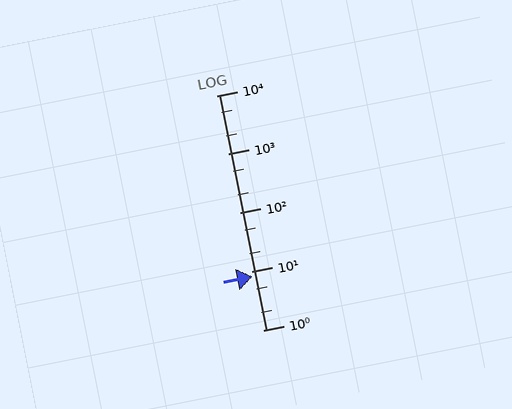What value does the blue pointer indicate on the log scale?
The pointer indicates approximately 8.3.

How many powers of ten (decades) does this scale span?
The scale spans 4 decades, from 1 to 10000.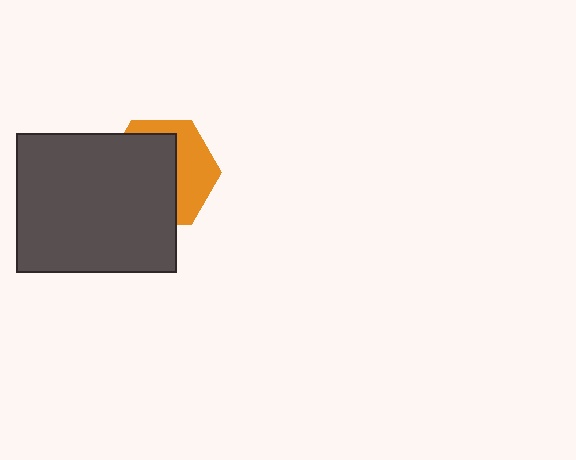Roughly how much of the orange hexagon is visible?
A small part of it is visible (roughly 40%).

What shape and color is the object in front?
The object in front is a dark gray rectangle.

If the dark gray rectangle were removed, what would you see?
You would see the complete orange hexagon.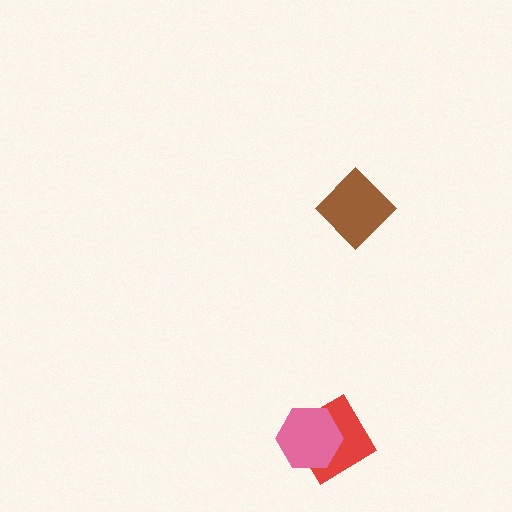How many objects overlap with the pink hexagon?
1 object overlaps with the pink hexagon.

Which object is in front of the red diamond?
The pink hexagon is in front of the red diamond.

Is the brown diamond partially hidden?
No, no other shape covers it.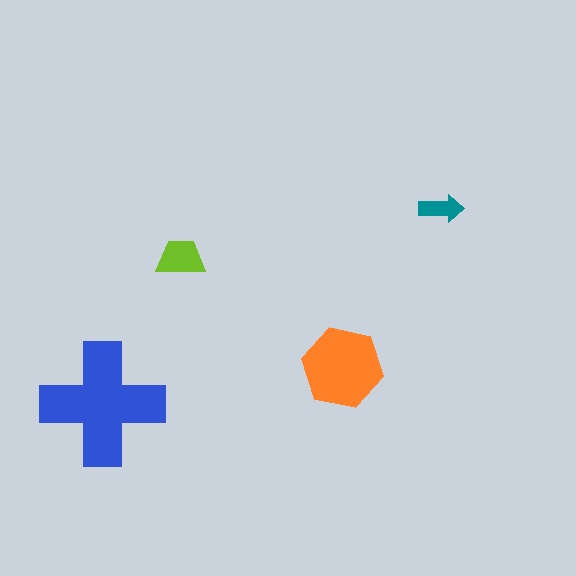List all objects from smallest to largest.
The teal arrow, the lime trapezoid, the orange hexagon, the blue cross.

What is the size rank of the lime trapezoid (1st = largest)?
3rd.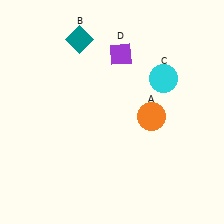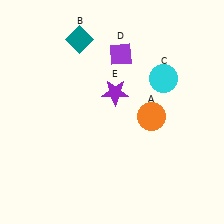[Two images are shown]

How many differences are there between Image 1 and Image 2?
There is 1 difference between the two images.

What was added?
A purple star (E) was added in Image 2.